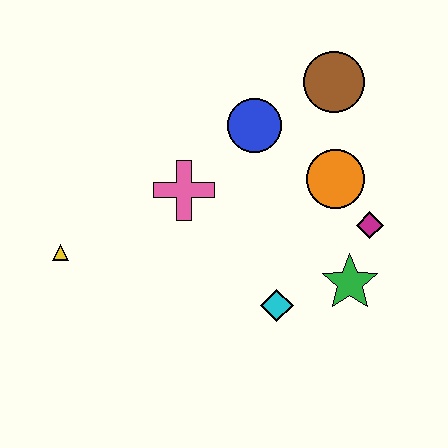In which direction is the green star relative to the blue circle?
The green star is below the blue circle.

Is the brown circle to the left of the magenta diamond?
Yes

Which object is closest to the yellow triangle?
The pink cross is closest to the yellow triangle.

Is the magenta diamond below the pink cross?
Yes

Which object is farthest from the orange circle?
The yellow triangle is farthest from the orange circle.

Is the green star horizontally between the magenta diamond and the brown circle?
Yes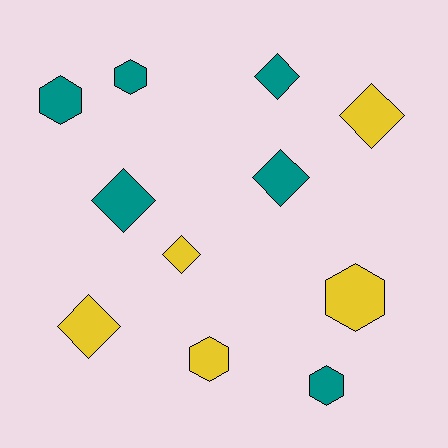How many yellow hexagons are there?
There are 2 yellow hexagons.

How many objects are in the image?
There are 11 objects.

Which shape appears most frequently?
Diamond, with 6 objects.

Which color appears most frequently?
Teal, with 6 objects.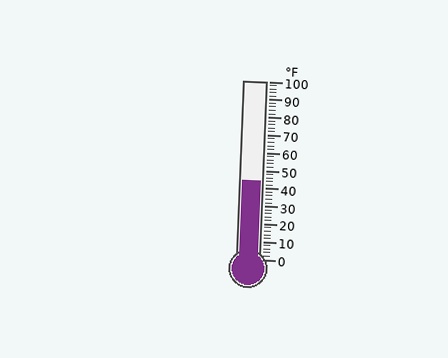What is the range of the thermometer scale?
The thermometer scale ranges from 0°F to 100°F.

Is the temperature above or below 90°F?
The temperature is below 90°F.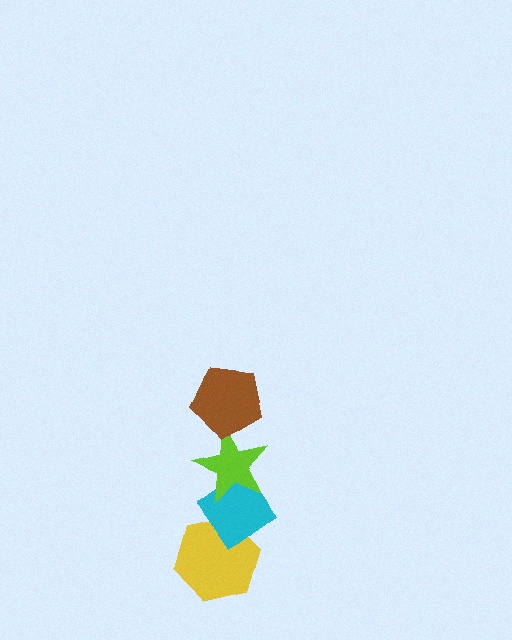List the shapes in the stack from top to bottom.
From top to bottom: the brown pentagon, the lime star, the cyan diamond, the yellow hexagon.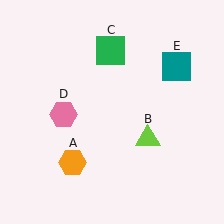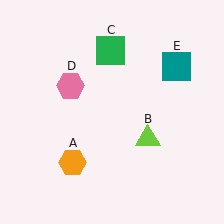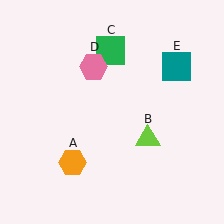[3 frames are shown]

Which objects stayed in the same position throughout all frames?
Orange hexagon (object A) and lime triangle (object B) and green square (object C) and teal square (object E) remained stationary.